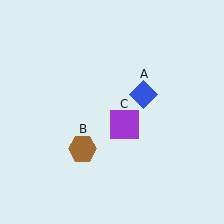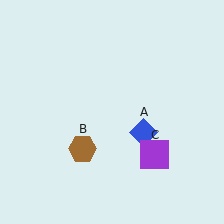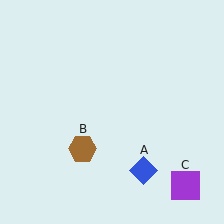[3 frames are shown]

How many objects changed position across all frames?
2 objects changed position: blue diamond (object A), purple square (object C).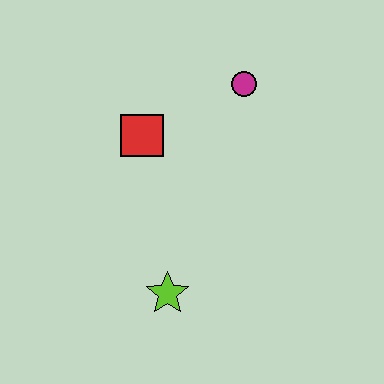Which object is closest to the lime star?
The red square is closest to the lime star.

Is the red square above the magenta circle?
No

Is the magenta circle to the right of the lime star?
Yes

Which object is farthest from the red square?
The lime star is farthest from the red square.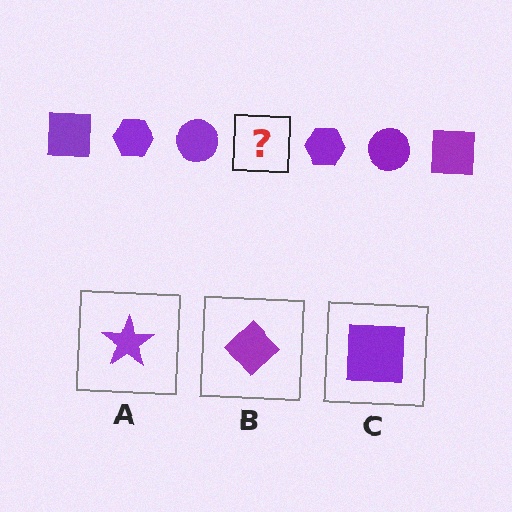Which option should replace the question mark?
Option C.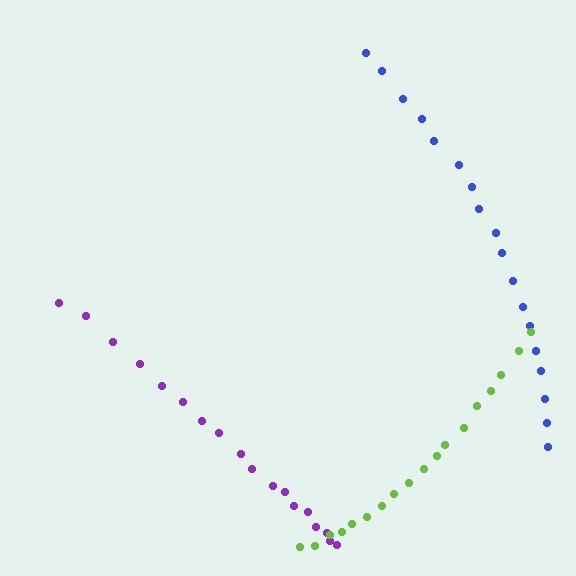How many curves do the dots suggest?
There are 3 distinct paths.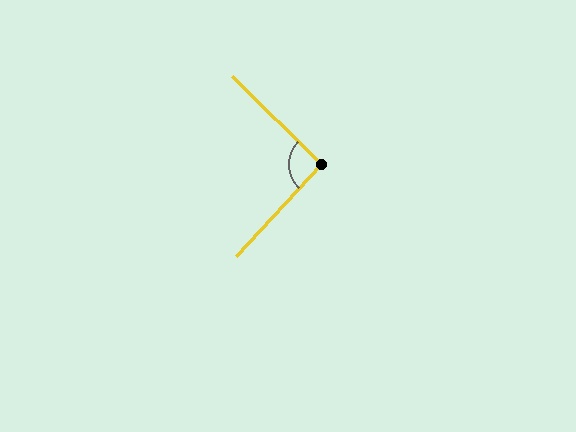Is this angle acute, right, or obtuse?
It is approximately a right angle.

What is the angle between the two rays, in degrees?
Approximately 92 degrees.